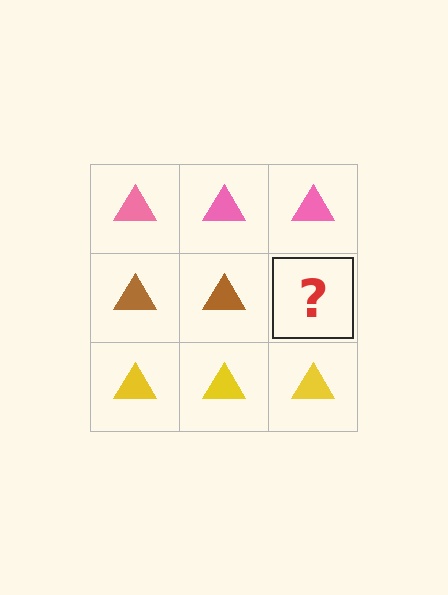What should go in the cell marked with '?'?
The missing cell should contain a brown triangle.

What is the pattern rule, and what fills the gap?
The rule is that each row has a consistent color. The gap should be filled with a brown triangle.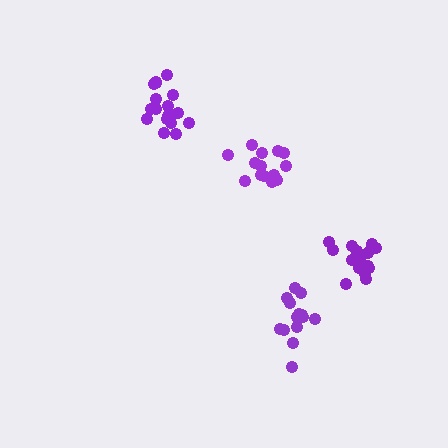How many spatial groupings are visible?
There are 4 spatial groupings.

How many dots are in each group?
Group 1: 14 dots, Group 2: 15 dots, Group 3: 17 dots, Group 4: 18 dots (64 total).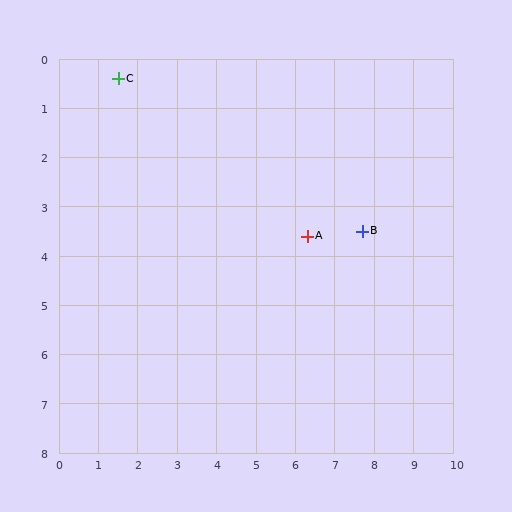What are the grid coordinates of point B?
Point B is at approximately (7.7, 3.5).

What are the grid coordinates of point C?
Point C is at approximately (1.5, 0.4).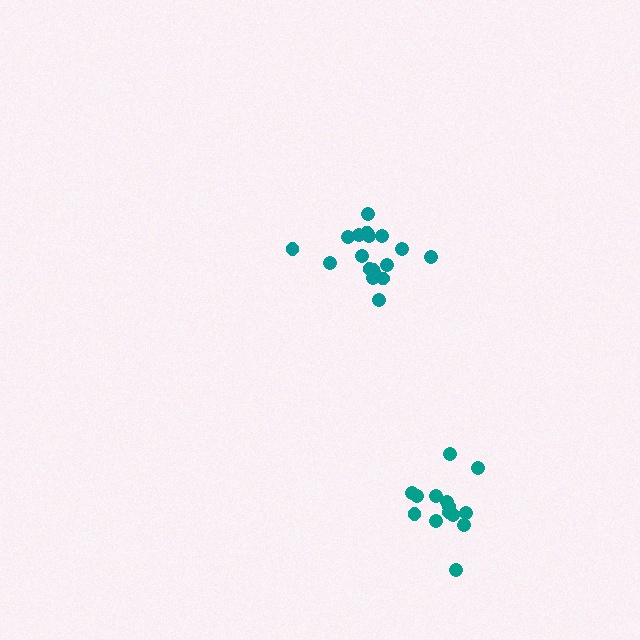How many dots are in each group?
Group 1: 18 dots, Group 2: 14 dots (32 total).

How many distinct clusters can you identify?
There are 2 distinct clusters.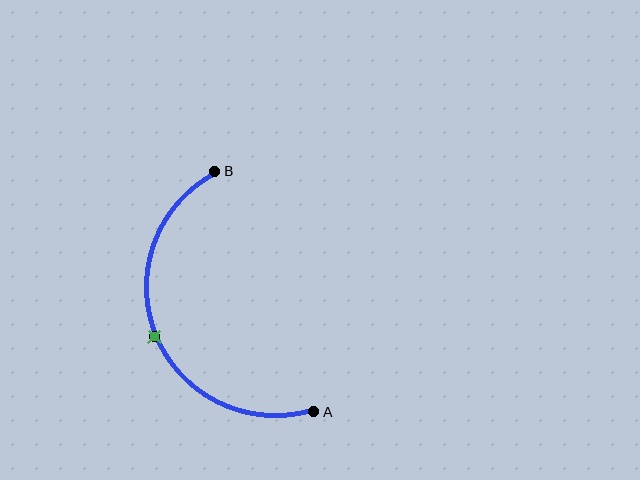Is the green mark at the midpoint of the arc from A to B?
Yes. The green mark lies on the arc at equal arc-length from both A and B — it is the arc midpoint.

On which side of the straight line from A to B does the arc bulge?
The arc bulges to the left of the straight line connecting A and B.